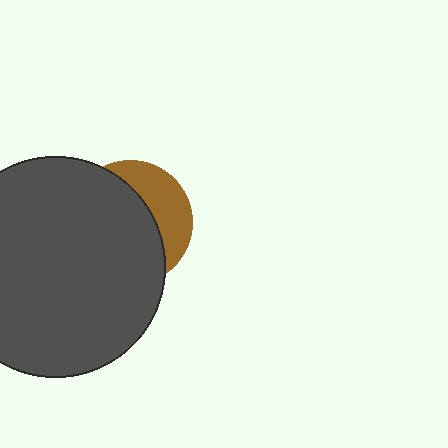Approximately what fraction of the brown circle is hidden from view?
Roughly 67% of the brown circle is hidden behind the dark gray circle.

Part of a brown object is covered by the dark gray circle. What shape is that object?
It is a circle.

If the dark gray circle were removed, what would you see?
You would see the complete brown circle.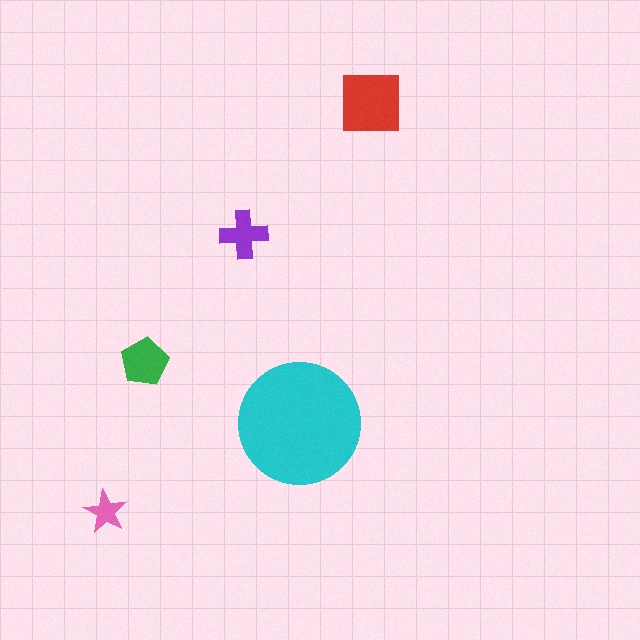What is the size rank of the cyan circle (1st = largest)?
1st.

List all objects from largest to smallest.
The cyan circle, the red square, the green pentagon, the purple cross, the pink star.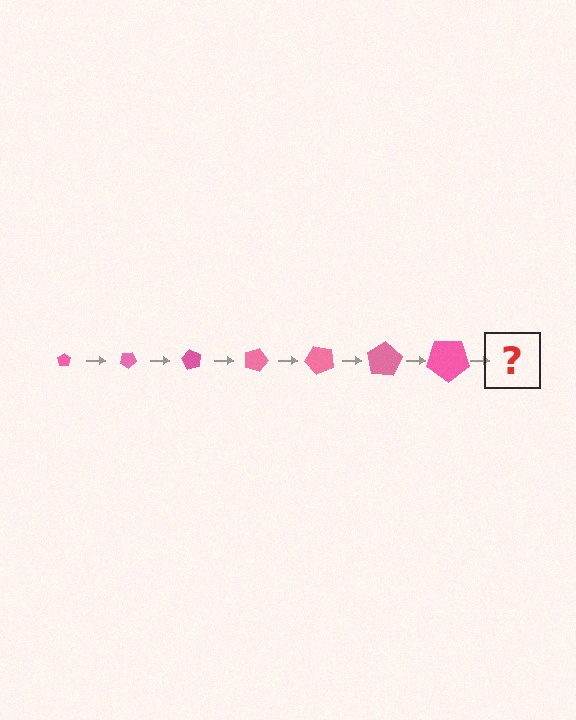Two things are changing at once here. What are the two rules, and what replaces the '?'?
The two rules are that the pentagon grows larger each step and it rotates 30 degrees each step. The '?' should be a pentagon, larger than the previous one and rotated 210 degrees from the start.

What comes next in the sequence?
The next element should be a pentagon, larger than the previous one and rotated 210 degrees from the start.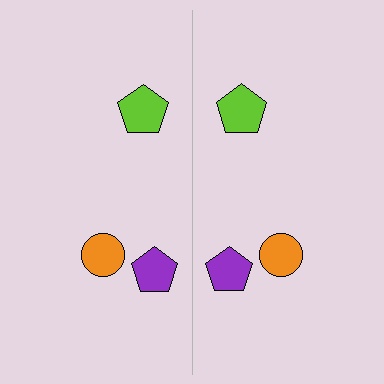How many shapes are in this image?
There are 6 shapes in this image.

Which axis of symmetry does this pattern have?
The pattern has a vertical axis of symmetry running through the center of the image.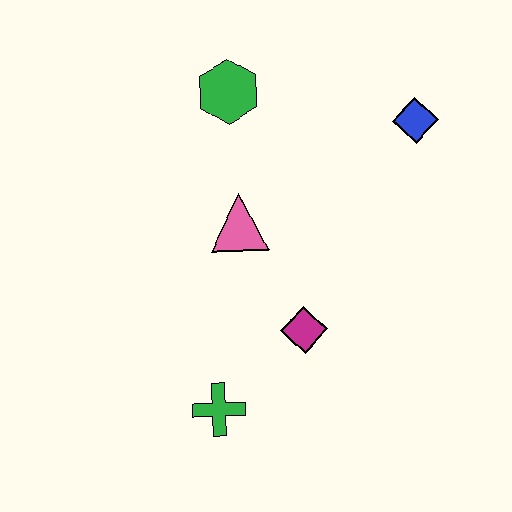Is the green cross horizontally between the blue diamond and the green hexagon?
No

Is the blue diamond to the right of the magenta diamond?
Yes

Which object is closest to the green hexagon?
The pink triangle is closest to the green hexagon.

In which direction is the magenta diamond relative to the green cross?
The magenta diamond is to the right of the green cross.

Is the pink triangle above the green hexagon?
No